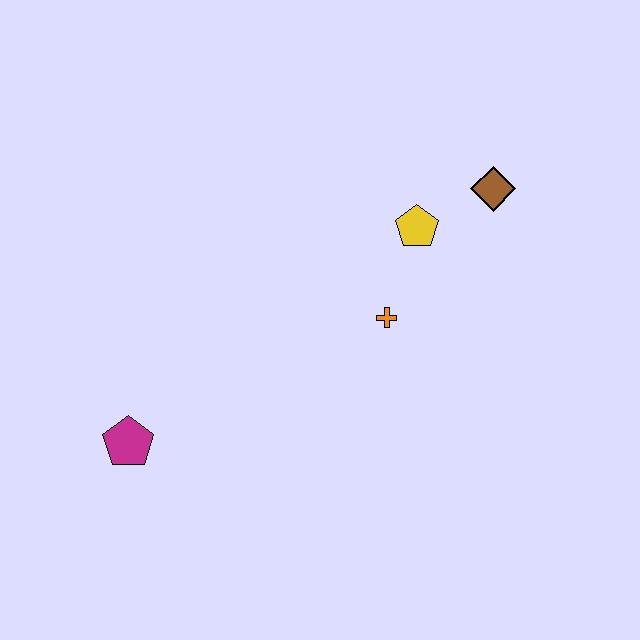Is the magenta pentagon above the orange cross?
No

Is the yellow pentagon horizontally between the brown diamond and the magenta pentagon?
Yes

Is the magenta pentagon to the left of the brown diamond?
Yes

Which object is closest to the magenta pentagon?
The orange cross is closest to the magenta pentagon.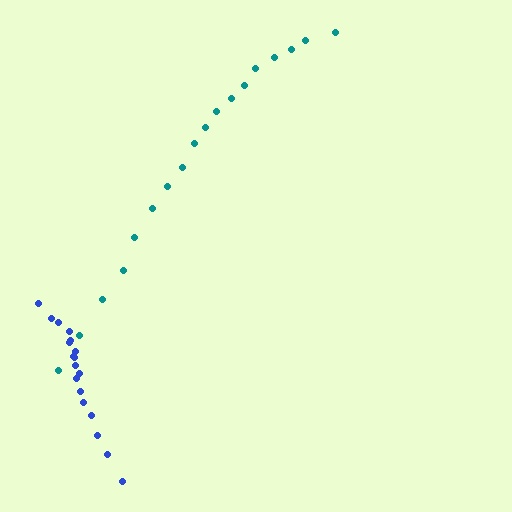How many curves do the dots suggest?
There are 2 distinct paths.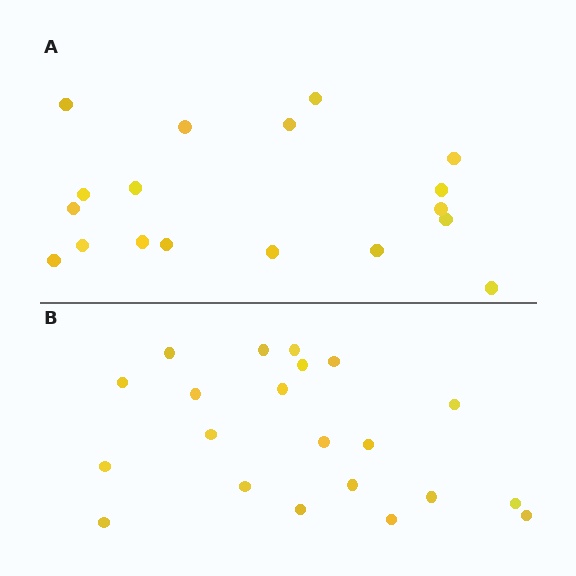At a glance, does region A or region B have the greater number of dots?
Region B (the bottom region) has more dots.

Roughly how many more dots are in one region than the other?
Region B has just a few more — roughly 2 or 3 more dots than region A.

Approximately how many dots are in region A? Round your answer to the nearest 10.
About 20 dots. (The exact count is 18, which rounds to 20.)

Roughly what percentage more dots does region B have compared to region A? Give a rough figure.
About 15% more.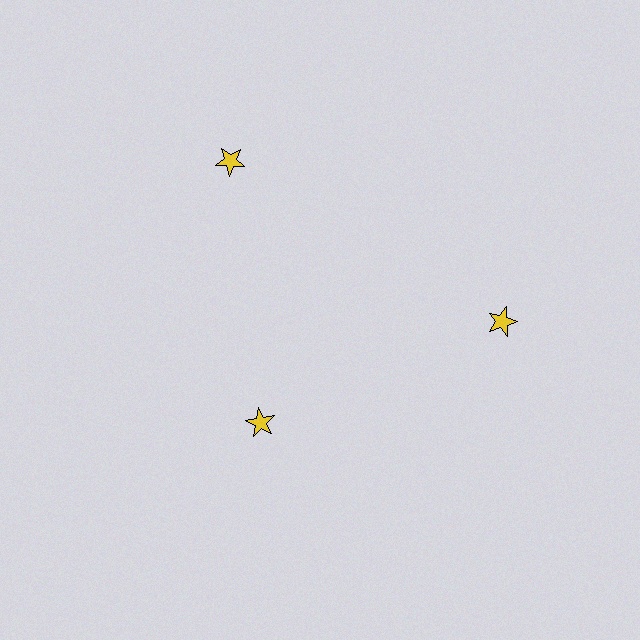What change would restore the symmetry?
The symmetry would be restored by moving it outward, back onto the ring so that all 3 stars sit at equal angles and equal distance from the center.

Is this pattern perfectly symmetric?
No. The 3 yellow stars are arranged in a ring, but one element near the 7 o'clock position is pulled inward toward the center, breaking the 3-fold rotational symmetry.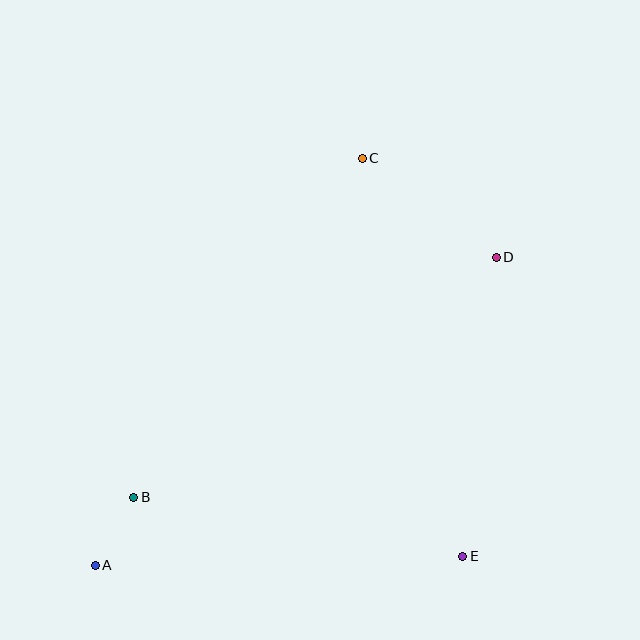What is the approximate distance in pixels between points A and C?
The distance between A and C is approximately 487 pixels.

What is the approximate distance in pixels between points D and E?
The distance between D and E is approximately 301 pixels.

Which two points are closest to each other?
Points A and B are closest to each other.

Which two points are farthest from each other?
Points A and D are farthest from each other.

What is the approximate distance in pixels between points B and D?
The distance between B and D is approximately 435 pixels.